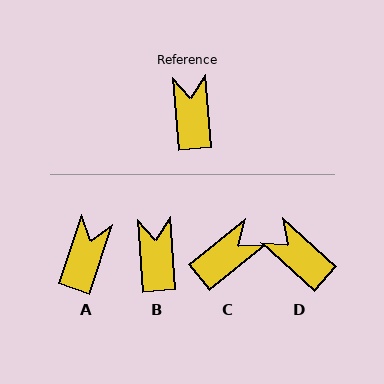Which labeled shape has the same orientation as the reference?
B.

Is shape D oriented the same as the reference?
No, it is off by about 44 degrees.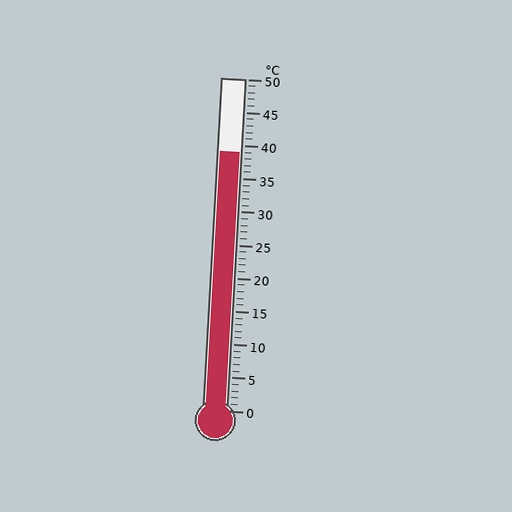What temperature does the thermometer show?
The thermometer shows approximately 39°C.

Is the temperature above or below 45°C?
The temperature is below 45°C.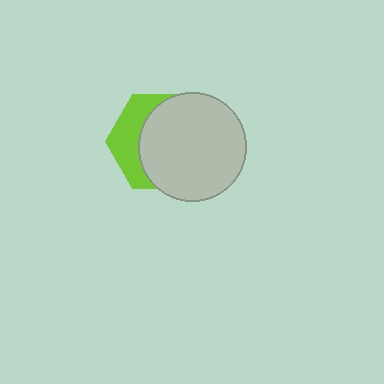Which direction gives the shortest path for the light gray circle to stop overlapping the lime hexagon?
Moving right gives the shortest separation.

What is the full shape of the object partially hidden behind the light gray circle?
The partially hidden object is a lime hexagon.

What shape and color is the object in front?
The object in front is a light gray circle.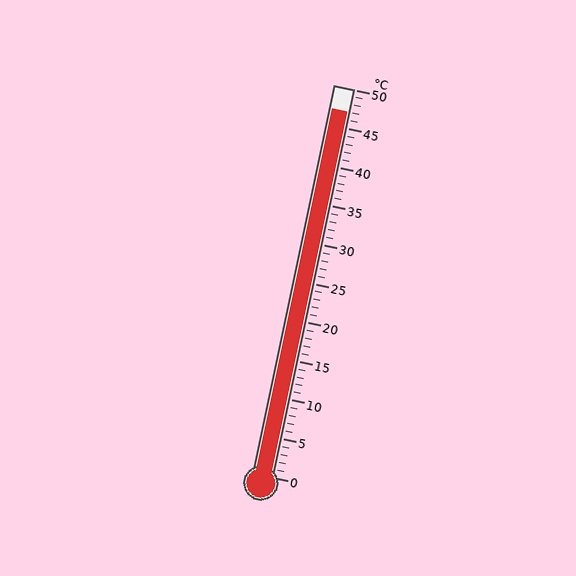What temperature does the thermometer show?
The thermometer shows approximately 47°C.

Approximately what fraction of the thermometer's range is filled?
The thermometer is filled to approximately 95% of its range.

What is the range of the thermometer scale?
The thermometer scale ranges from 0°C to 50°C.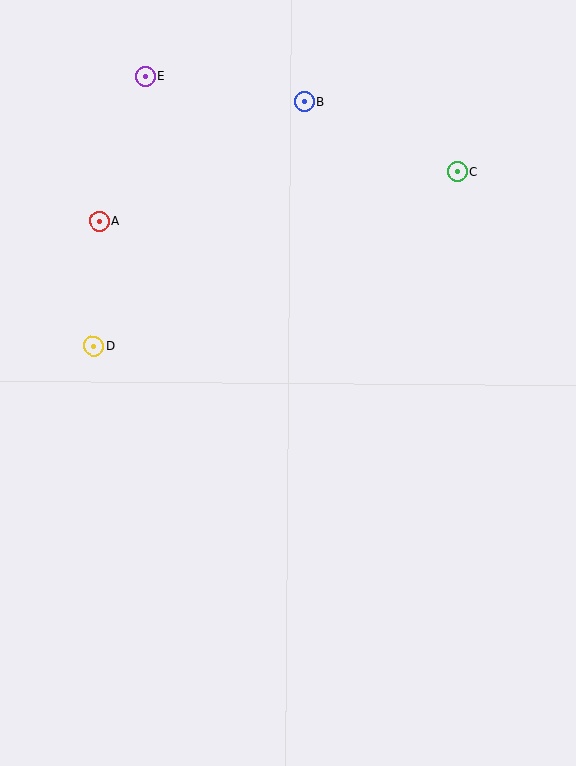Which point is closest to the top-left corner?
Point E is closest to the top-left corner.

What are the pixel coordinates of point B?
Point B is at (304, 102).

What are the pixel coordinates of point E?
Point E is at (145, 76).